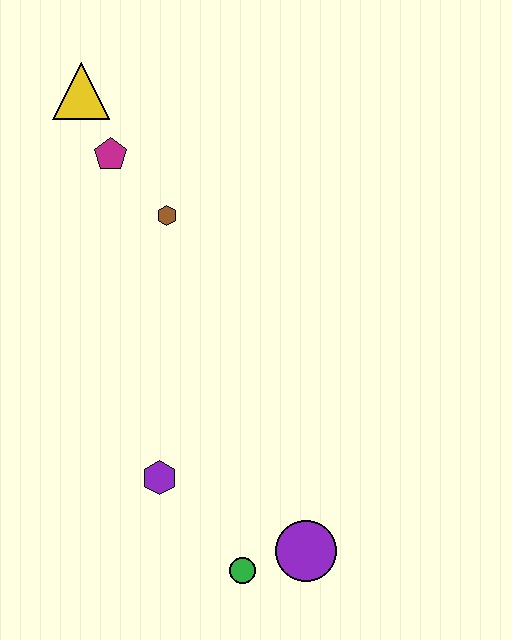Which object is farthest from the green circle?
The yellow triangle is farthest from the green circle.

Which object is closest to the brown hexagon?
The magenta pentagon is closest to the brown hexagon.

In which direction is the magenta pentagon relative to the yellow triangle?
The magenta pentagon is below the yellow triangle.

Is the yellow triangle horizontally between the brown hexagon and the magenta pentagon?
No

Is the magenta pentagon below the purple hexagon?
No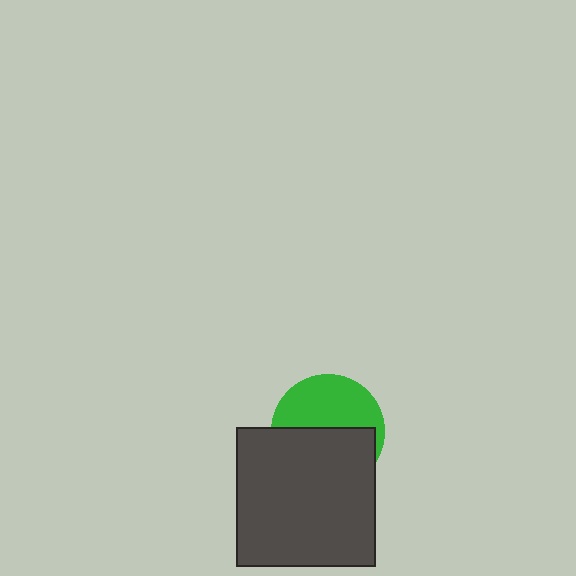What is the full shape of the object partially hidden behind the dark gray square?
The partially hidden object is a green circle.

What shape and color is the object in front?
The object in front is a dark gray square.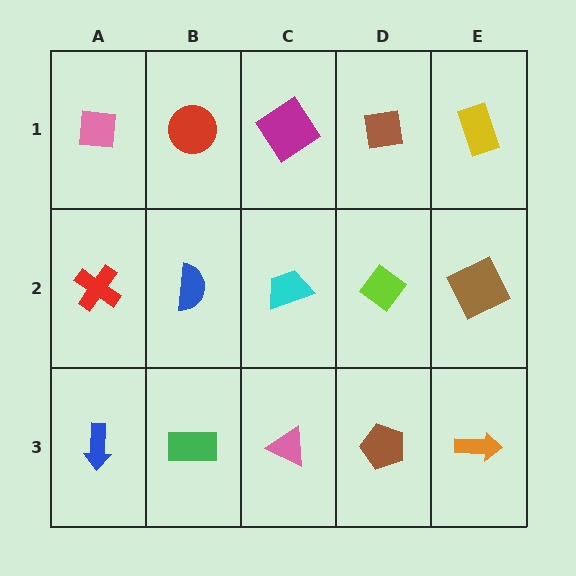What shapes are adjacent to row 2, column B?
A red circle (row 1, column B), a green rectangle (row 3, column B), a red cross (row 2, column A), a cyan trapezoid (row 2, column C).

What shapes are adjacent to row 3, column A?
A red cross (row 2, column A), a green rectangle (row 3, column B).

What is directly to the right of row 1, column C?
A brown square.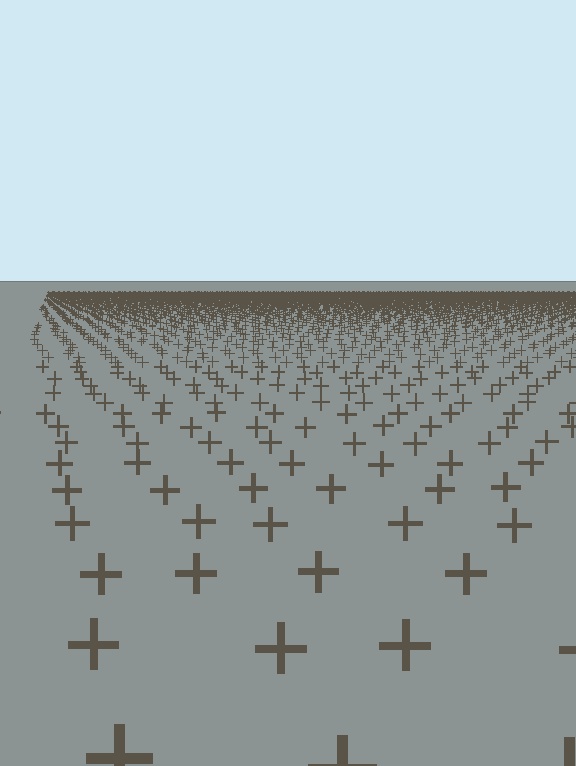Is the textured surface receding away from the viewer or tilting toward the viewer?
The surface is receding away from the viewer. Texture elements get smaller and denser toward the top.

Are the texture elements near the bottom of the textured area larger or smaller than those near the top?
Larger. Near the bottom, elements are closer to the viewer and appear at a bigger on-screen size.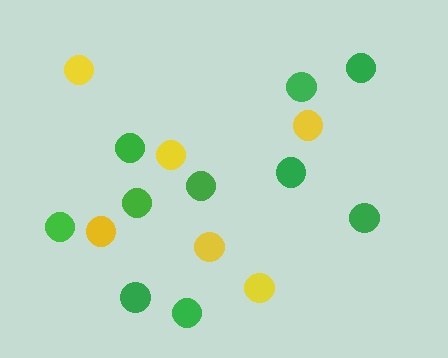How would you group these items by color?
There are 2 groups: one group of yellow circles (6) and one group of green circles (10).